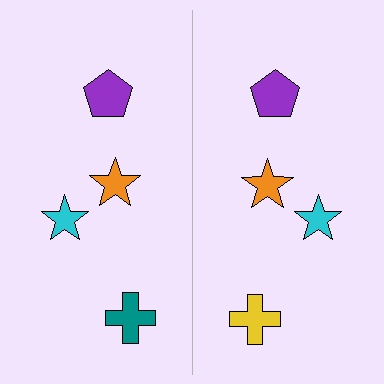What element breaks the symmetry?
The yellow cross on the right side breaks the symmetry — its mirror counterpart is teal.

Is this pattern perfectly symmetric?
No, the pattern is not perfectly symmetric. The yellow cross on the right side breaks the symmetry — its mirror counterpart is teal.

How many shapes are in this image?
There are 8 shapes in this image.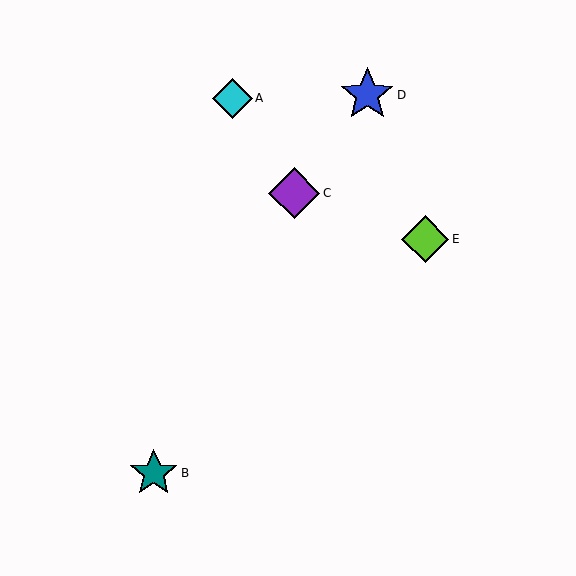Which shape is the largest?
The blue star (labeled D) is the largest.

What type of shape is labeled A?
Shape A is a cyan diamond.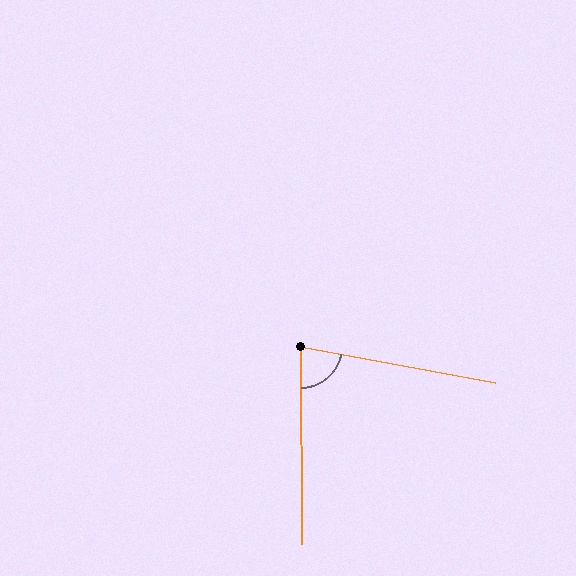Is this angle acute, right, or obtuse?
It is acute.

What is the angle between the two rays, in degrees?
Approximately 79 degrees.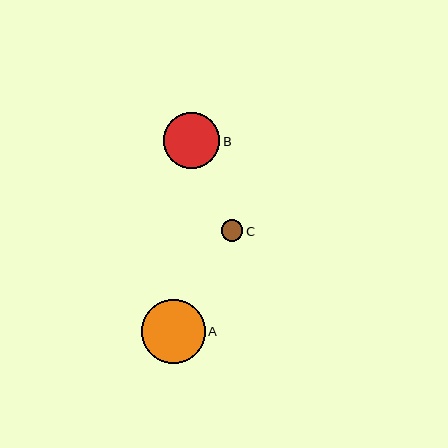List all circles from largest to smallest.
From largest to smallest: A, B, C.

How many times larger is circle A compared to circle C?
Circle A is approximately 3.0 times the size of circle C.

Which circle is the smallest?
Circle C is the smallest with a size of approximately 21 pixels.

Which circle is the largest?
Circle A is the largest with a size of approximately 64 pixels.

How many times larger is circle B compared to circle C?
Circle B is approximately 2.6 times the size of circle C.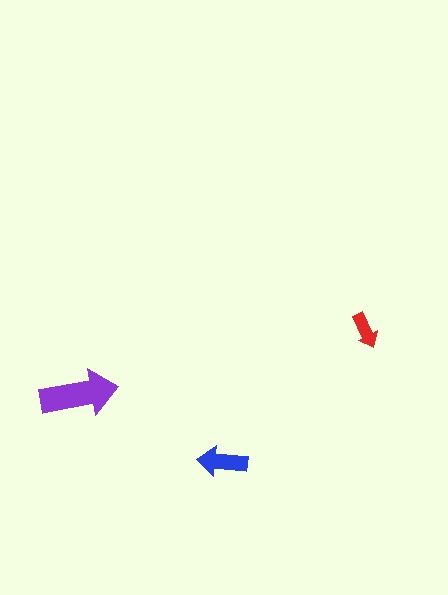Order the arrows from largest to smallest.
the purple one, the blue one, the red one.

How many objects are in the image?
There are 3 objects in the image.